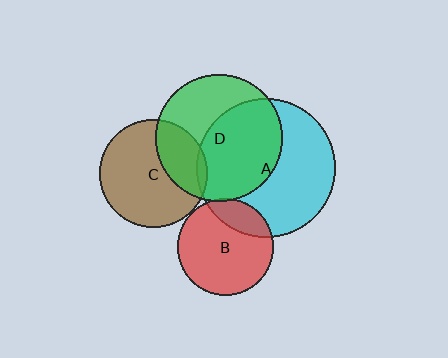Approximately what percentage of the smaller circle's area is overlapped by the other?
Approximately 55%.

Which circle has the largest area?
Circle A (cyan).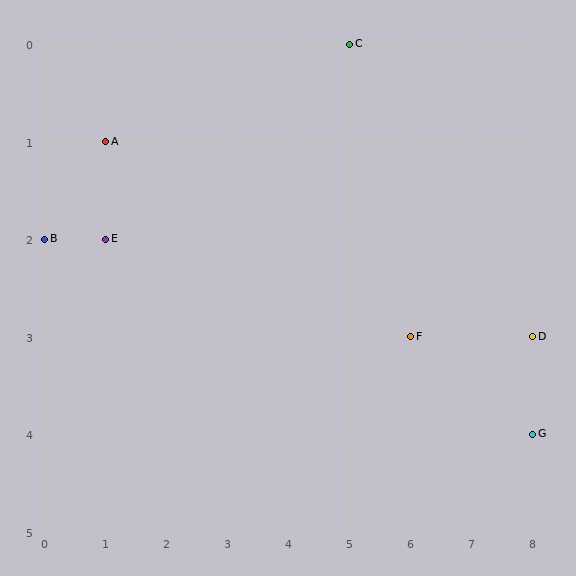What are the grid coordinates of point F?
Point F is at grid coordinates (6, 3).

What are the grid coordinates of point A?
Point A is at grid coordinates (1, 1).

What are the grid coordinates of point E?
Point E is at grid coordinates (1, 2).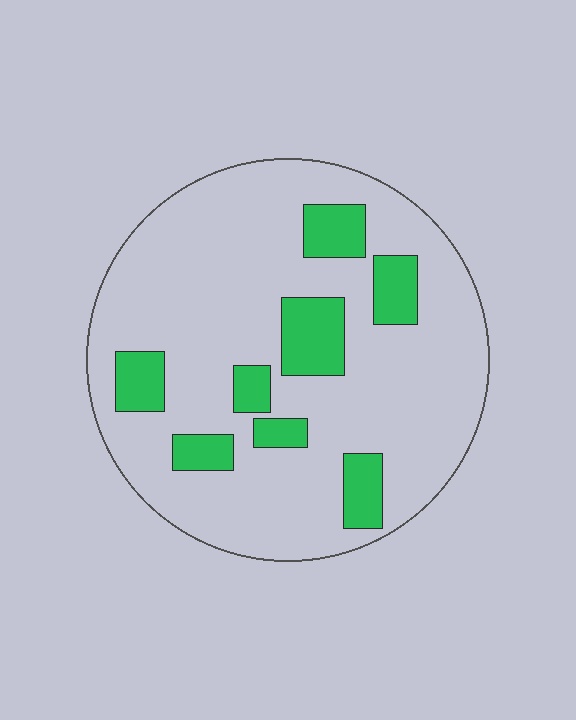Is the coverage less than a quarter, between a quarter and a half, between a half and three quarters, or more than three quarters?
Less than a quarter.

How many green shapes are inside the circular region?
8.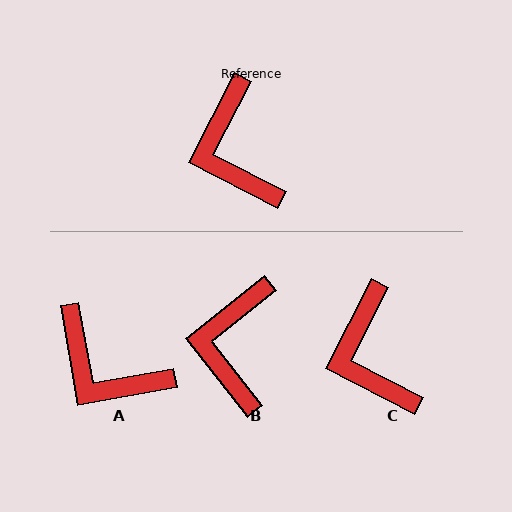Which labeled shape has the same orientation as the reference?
C.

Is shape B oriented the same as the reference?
No, it is off by about 24 degrees.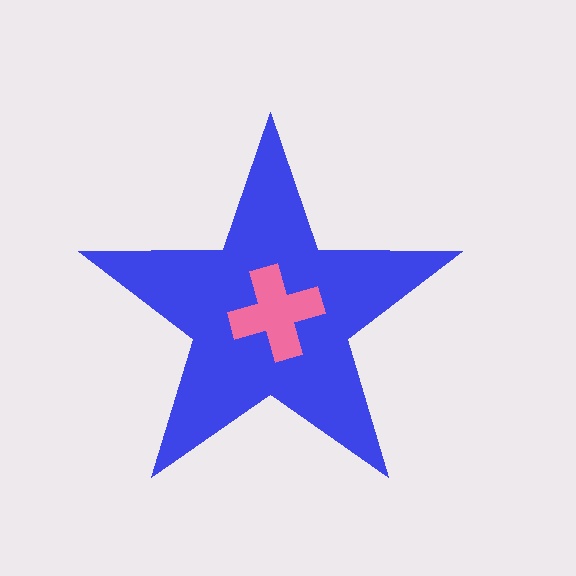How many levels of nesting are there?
2.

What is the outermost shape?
The blue star.